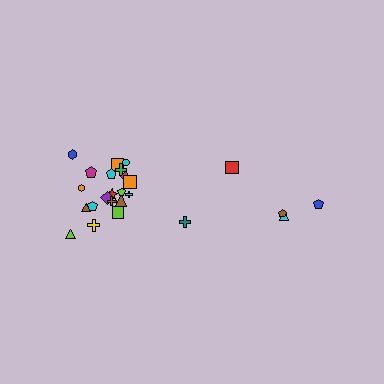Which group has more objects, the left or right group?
The left group.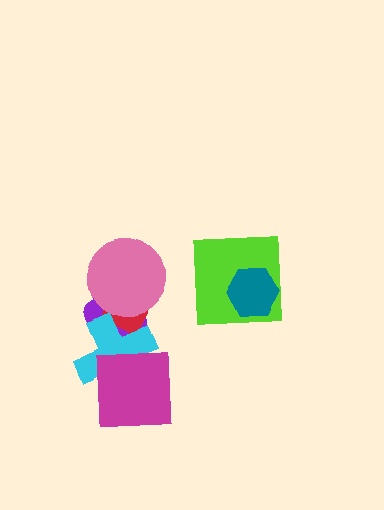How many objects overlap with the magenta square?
1 object overlaps with the magenta square.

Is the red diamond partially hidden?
Yes, it is partially covered by another shape.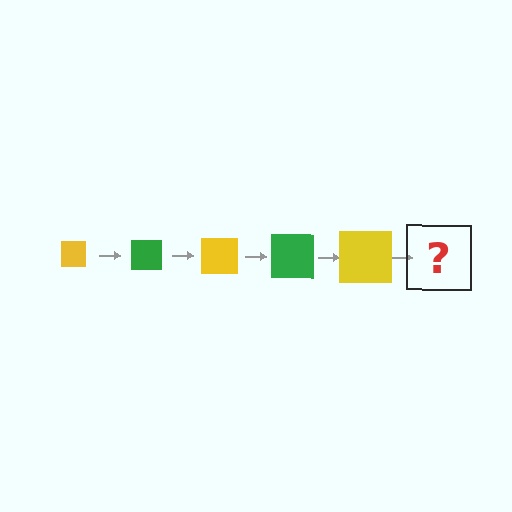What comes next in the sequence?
The next element should be a green square, larger than the previous one.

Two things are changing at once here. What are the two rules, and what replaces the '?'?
The two rules are that the square grows larger each step and the color cycles through yellow and green. The '?' should be a green square, larger than the previous one.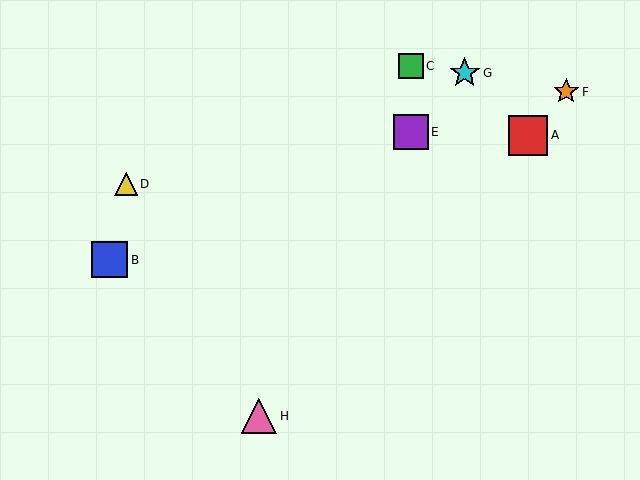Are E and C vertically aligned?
Yes, both are at x≈411.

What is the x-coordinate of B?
Object B is at x≈109.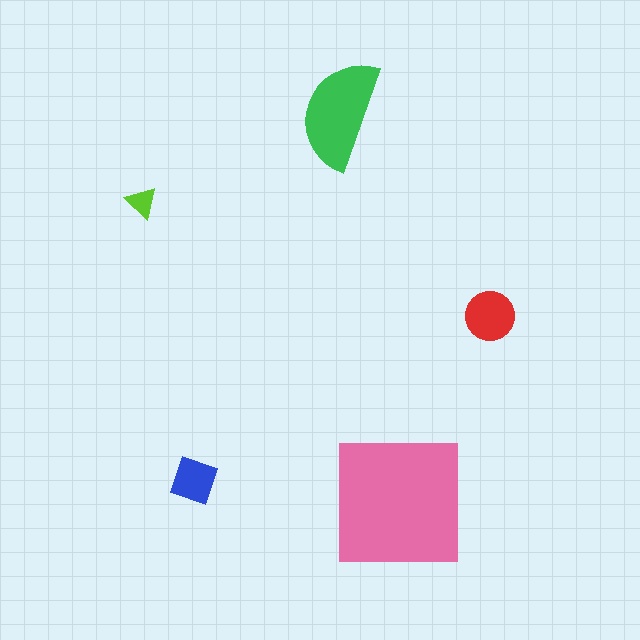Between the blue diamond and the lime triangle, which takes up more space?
The blue diamond.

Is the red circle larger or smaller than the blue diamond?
Larger.